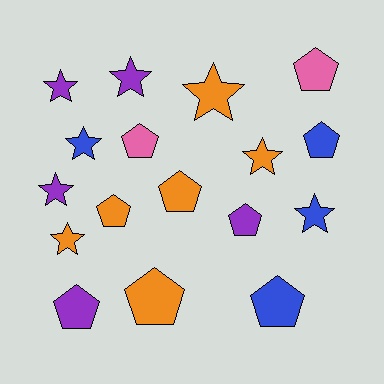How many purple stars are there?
There are 3 purple stars.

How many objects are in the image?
There are 17 objects.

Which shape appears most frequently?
Pentagon, with 9 objects.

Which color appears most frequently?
Orange, with 6 objects.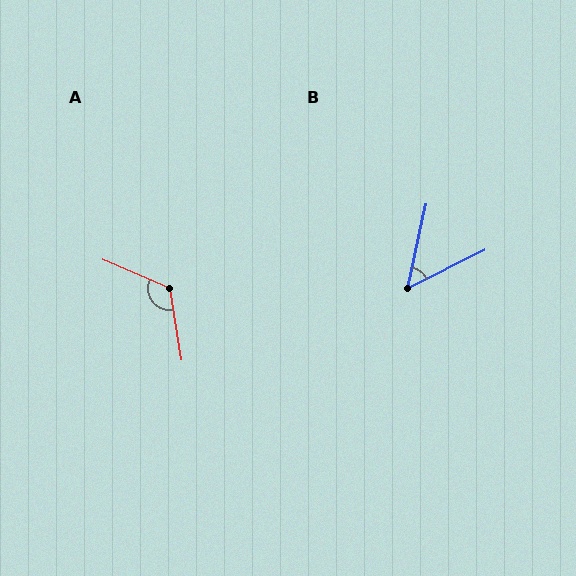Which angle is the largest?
A, at approximately 122 degrees.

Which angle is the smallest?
B, at approximately 51 degrees.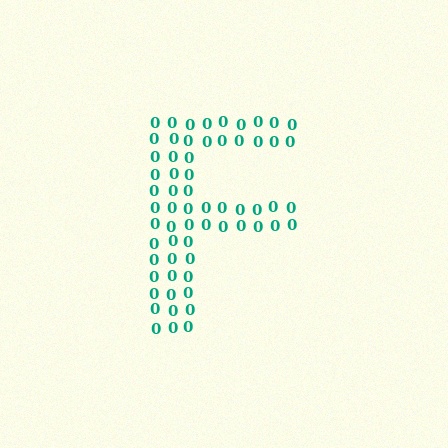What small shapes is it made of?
It is made of small digit 0's.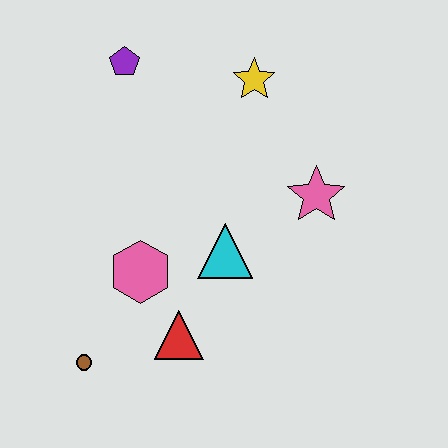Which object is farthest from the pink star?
The brown circle is farthest from the pink star.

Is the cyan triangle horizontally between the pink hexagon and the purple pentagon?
No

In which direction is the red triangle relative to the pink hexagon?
The red triangle is below the pink hexagon.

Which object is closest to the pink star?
The cyan triangle is closest to the pink star.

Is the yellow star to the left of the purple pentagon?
No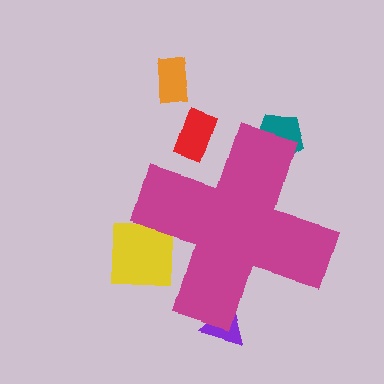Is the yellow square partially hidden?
Yes, the yellow square is partially hidden behind the magenta cross.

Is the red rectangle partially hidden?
Yes, the red rectangle is partially hidden behind the magenta cross.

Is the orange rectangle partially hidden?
No, the orange rectangle is fully visible.